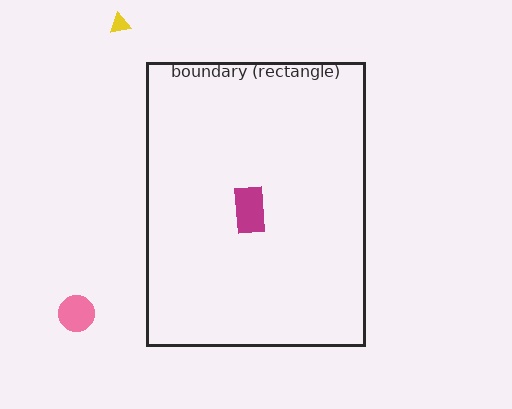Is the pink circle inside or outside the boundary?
Outside.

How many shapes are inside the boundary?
1 inside, 2 outside.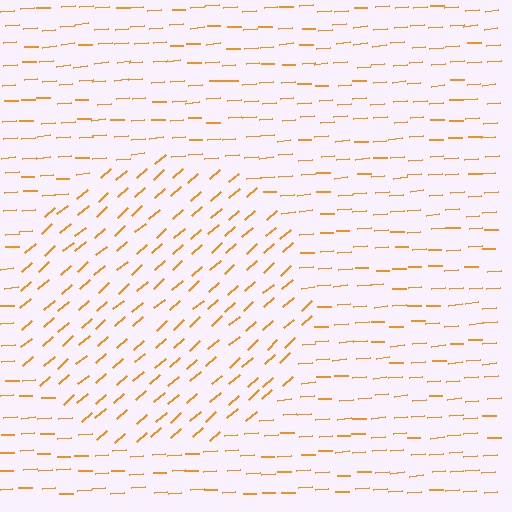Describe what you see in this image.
The image is filled with small orange line segments. A circle region in the image has lines oriented differently from the surrounding lines, creating a visible texture boundary.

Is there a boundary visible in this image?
Yes, there is a texture boundary formed by a change in line orientation.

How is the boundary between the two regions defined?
The boundary is defined purely by a change in line orientation (approximately 38 degrees difference). All lines are the same color and thickness.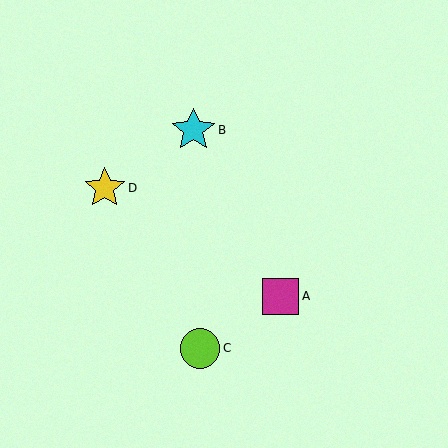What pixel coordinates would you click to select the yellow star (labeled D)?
Click at (105, 188) to select the yellow star D.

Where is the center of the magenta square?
The center of the magenta square is at (281, 296).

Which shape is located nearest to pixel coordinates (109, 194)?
The yellow star (labeled D) at (105, 188) is nearest to that location.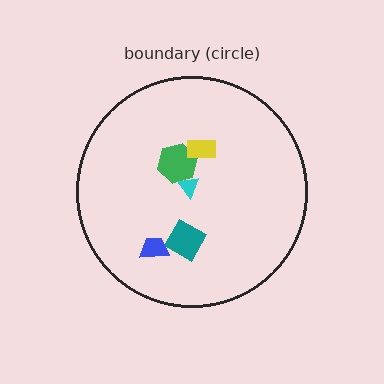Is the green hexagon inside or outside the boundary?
Inside.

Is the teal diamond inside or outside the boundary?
Inside.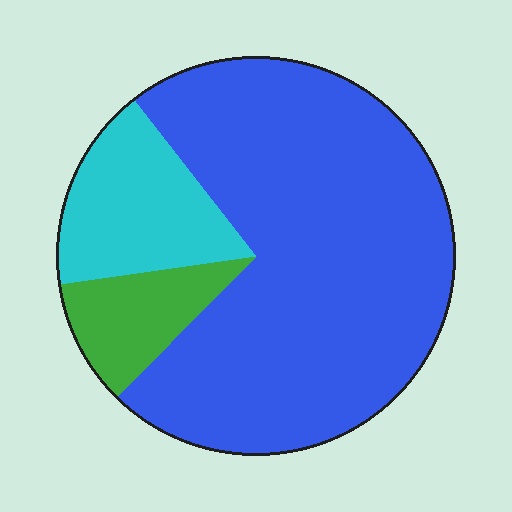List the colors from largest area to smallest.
From largest to smallest: blue, cyan, green.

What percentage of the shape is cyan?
Cyan covers around 15% of the shape.